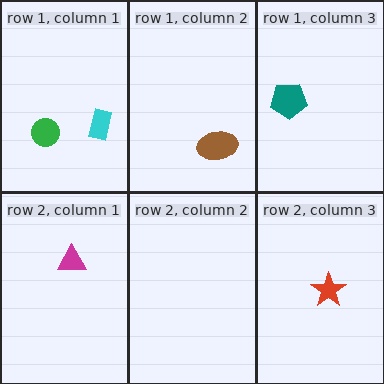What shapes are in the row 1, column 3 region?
The teal pentagon.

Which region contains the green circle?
The row 1, column 1 region.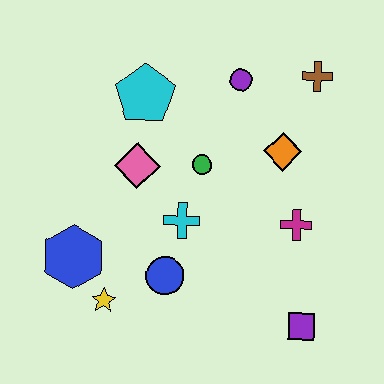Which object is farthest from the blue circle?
The brown cross is farthest from the blue circle.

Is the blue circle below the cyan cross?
Yes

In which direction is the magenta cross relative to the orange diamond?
The magenta cross is below the orange diamond.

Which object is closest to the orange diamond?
The magenta cross is closest to the orange diamond.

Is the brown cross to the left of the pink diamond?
No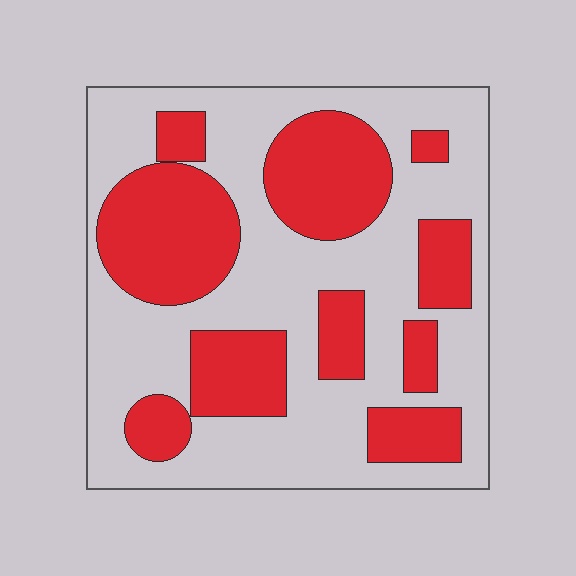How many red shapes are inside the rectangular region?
10.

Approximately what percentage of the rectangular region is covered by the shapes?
Approximately 40%.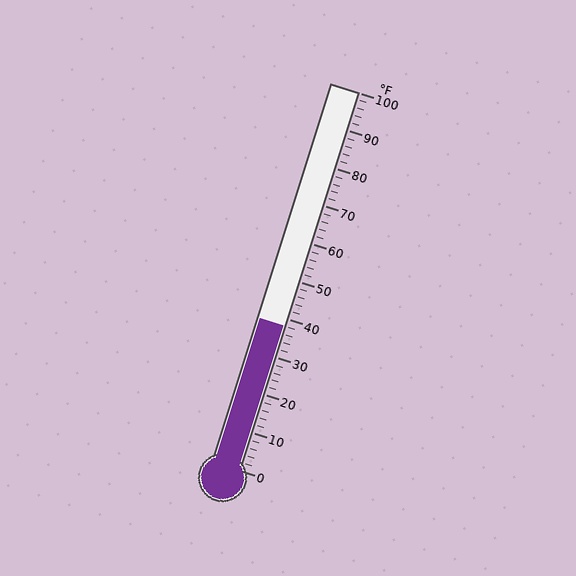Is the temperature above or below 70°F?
The temperature is below 70°F.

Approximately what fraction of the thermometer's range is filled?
The thermometer is filled to approximately 40% of its range.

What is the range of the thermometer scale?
The thermometer scale ranges from 0°F to 100°F.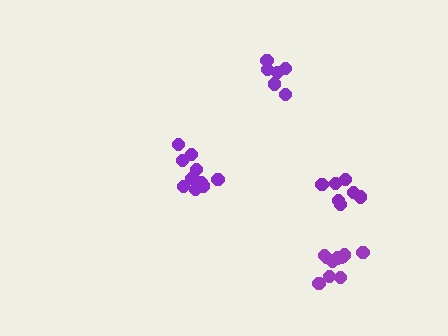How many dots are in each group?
Group 1: 11 dots, Group 2: 7 dots, Group 3: 11 dots, Group 4: 6 dots (35 total).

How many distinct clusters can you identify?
There are 4 distinct clusters.